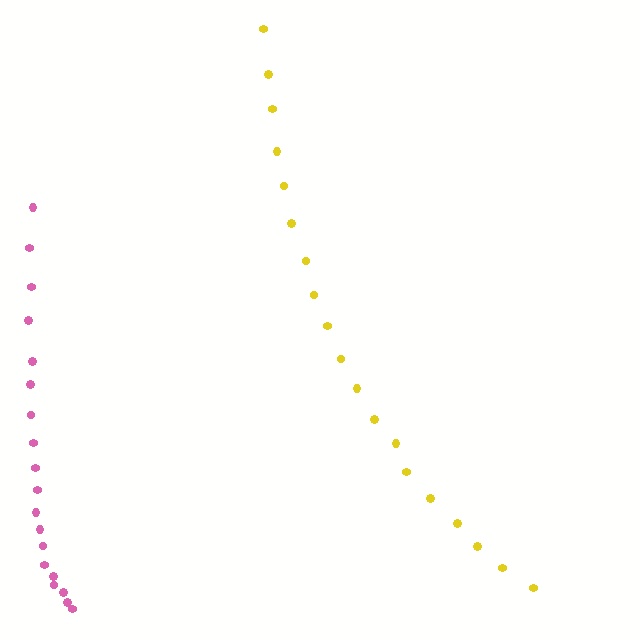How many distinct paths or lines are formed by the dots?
There are 2 distinct paths.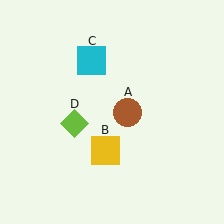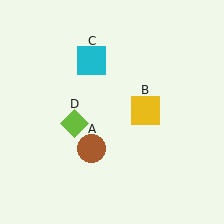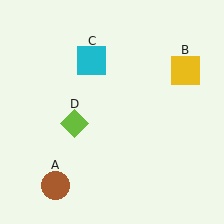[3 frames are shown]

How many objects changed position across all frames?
2 objects changed position: brown circle (object A), yellow square (object B).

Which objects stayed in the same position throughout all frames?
Cyan square (object C) and lime diamond (object D) remained stationary.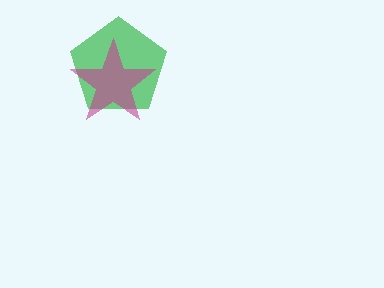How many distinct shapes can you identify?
There are 2 distinct shapes: a green pentagon, a magenta star.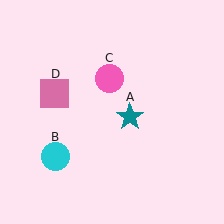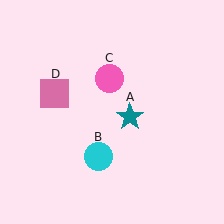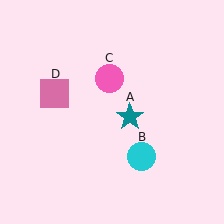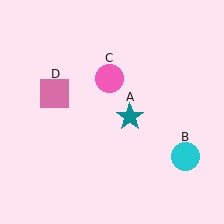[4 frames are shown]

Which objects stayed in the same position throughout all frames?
Teal star (object A) and pink circle (object C) and pink square (object D) remained stationary.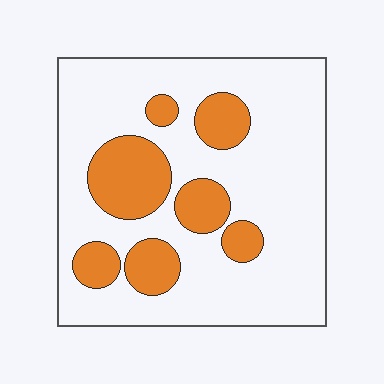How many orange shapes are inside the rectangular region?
7.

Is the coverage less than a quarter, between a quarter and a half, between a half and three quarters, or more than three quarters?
Less than a quarter.